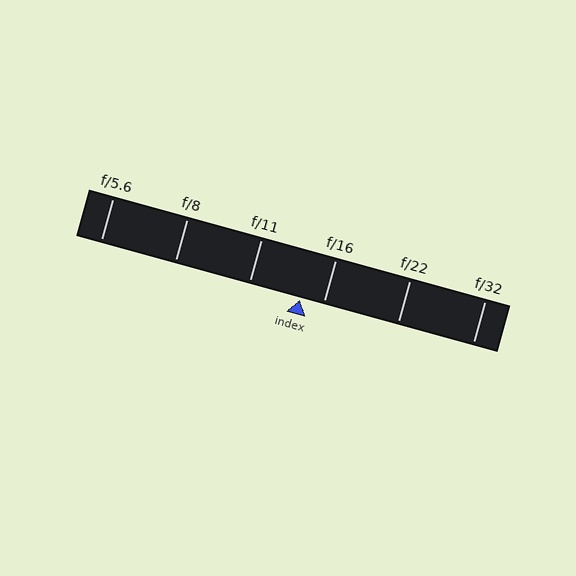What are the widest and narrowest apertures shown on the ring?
The widest aperture shown is f/5.6 and the narrowest is f/32.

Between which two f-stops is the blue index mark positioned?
The index mark is between f/11 and f/16.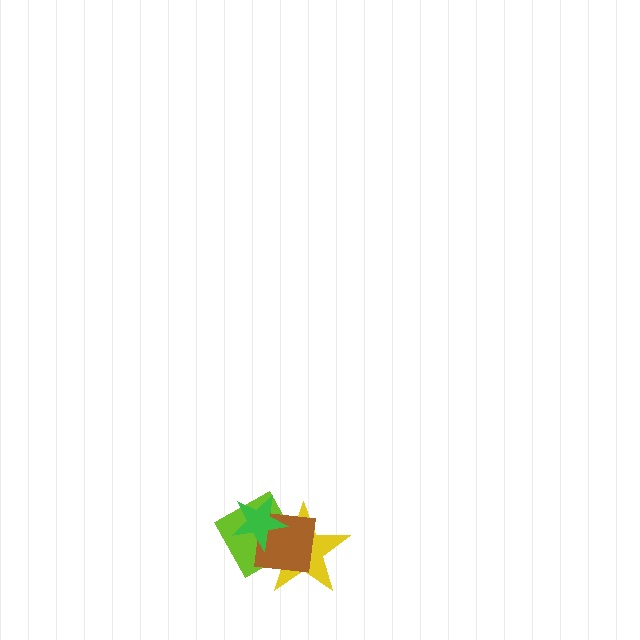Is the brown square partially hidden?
Yes, it is partially covered by another shape.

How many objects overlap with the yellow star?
3 objects overlap with the yellow star.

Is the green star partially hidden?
No, no other shape covers it.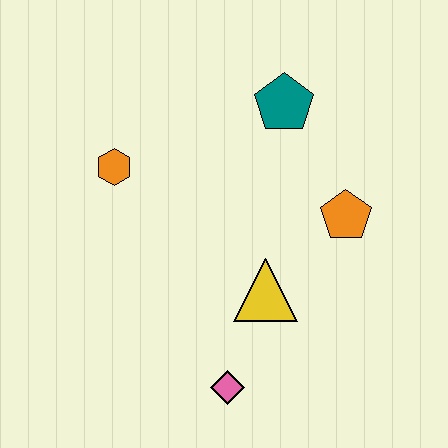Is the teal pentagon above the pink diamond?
Yes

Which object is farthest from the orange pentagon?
The orange hexagon is farthest from the orange pentagon.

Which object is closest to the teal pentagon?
The orange pentagon is closest to the teal pentagon.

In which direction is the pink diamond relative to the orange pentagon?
The pink diamond is below the orange pentagon.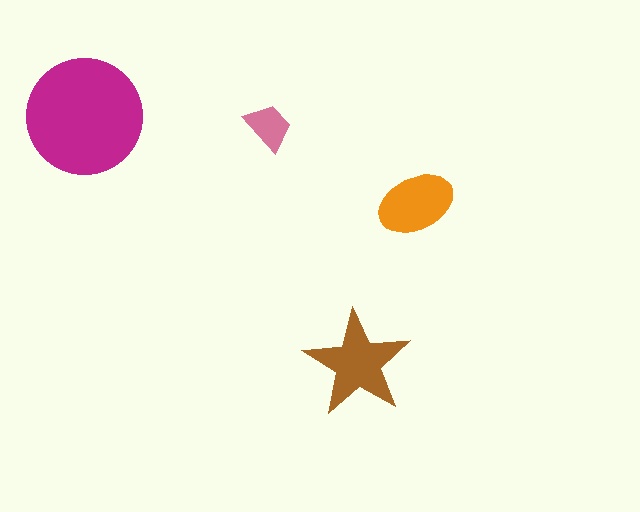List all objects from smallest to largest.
The pink trapezoid, the orange ellipse, the brown star, the magenta circle.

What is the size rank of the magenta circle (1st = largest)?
1st.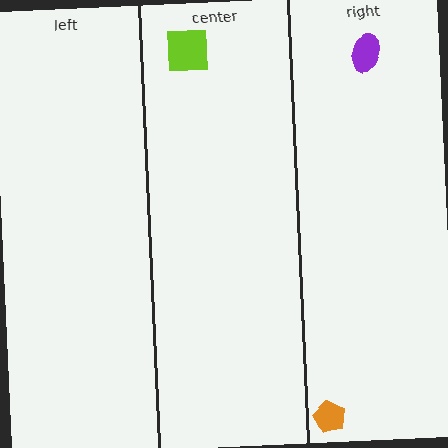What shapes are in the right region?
The purple ellipse, the orange pentagon.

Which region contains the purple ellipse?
The right region.